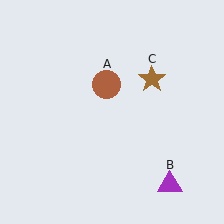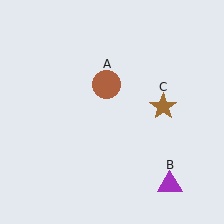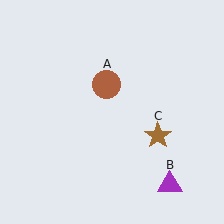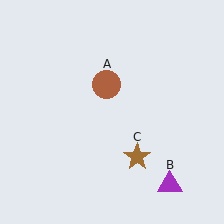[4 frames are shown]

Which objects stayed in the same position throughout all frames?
Brown circle (object A) and purple triangle (object B) remained stationary.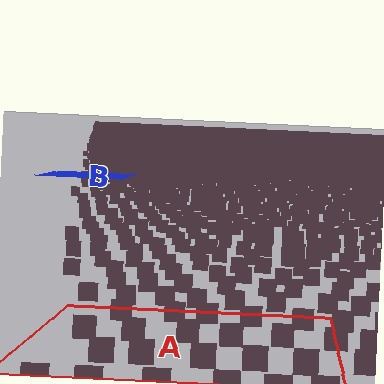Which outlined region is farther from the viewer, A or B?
Region B is farther from the viewer — the texture elements inside it appear smaller and more densely packed.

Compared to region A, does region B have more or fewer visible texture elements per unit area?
Region B has more texture elements per unit area — they are packed more densely because it is farther away.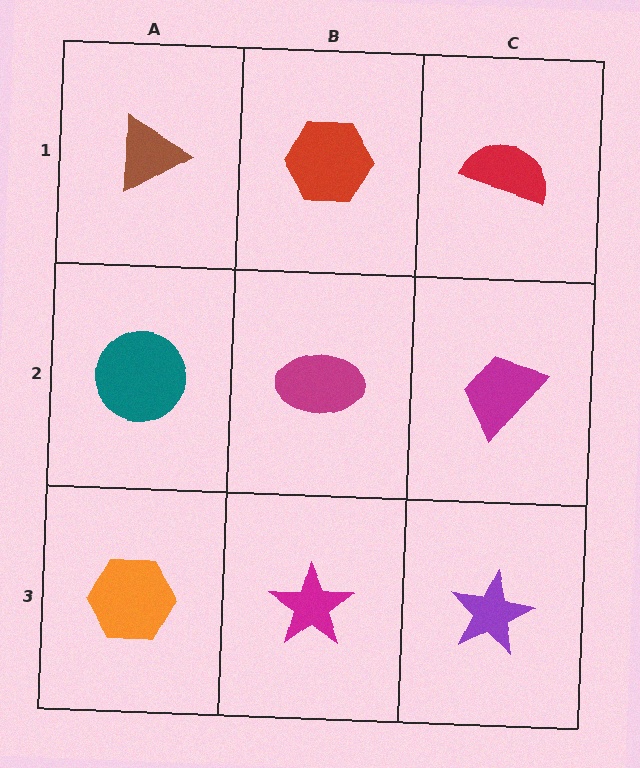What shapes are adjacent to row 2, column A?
A brown triangle (row 1, column A), an orange hexagon (row 3, column A), a magenta ellipse (row 2, column B).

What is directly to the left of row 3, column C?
A magenta star.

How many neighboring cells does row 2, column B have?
4.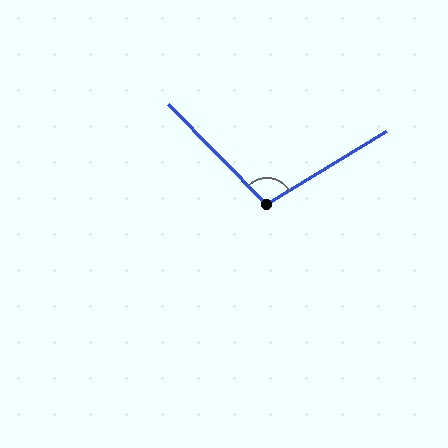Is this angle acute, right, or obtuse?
It is obtuse.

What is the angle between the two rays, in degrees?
Approximately 103 degrees.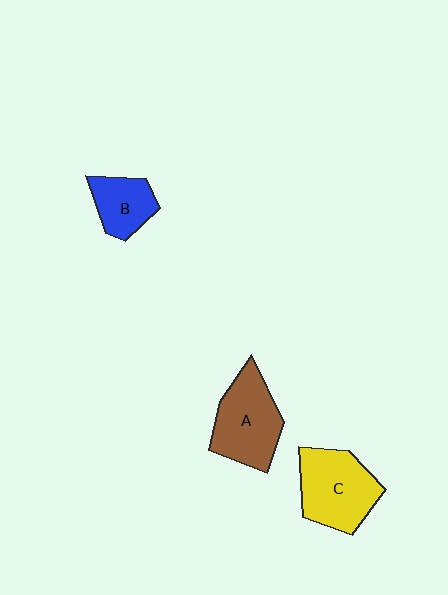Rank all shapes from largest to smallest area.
From largest to smallest: C (yellow), A (brown), B (blue).